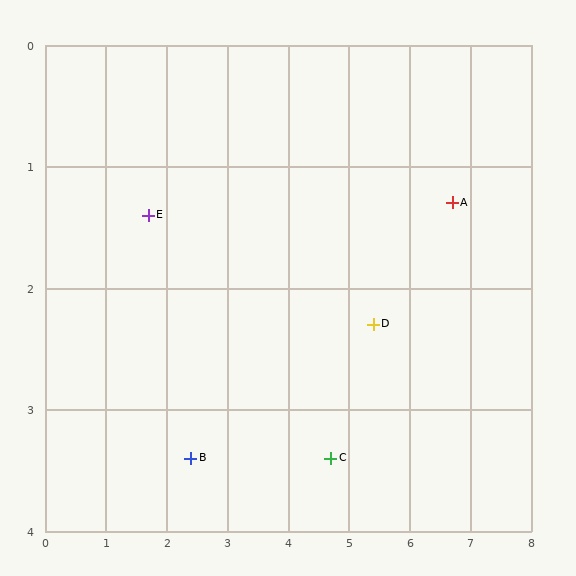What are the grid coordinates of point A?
Point A is at approximately (6.7, 1.3).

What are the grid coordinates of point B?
Point B is at approximately (2.4, 3.4).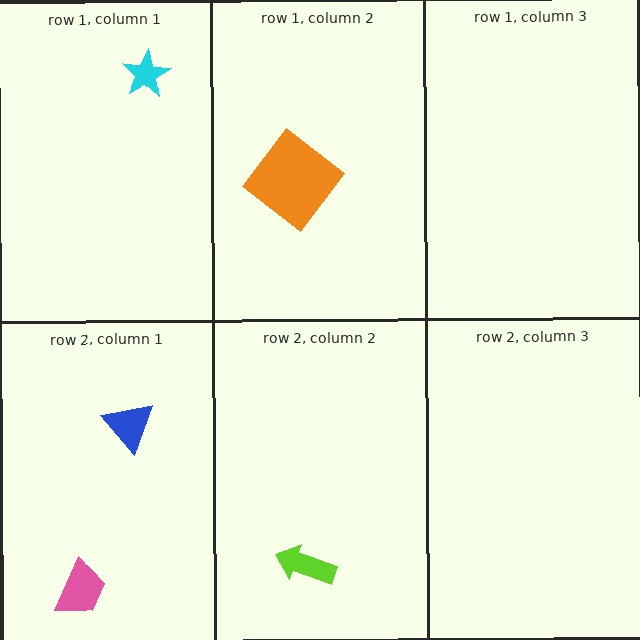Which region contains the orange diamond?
The row 1, column 2 region.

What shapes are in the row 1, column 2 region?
The orange diamond.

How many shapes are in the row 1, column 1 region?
1.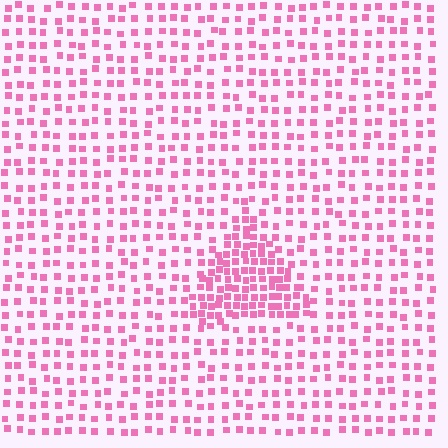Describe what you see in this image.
The image contains small pink elements arranged at two different densities. A triangle-shaped region is visible where the elements are more densely packed than the surrounding area.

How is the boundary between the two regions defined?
The boundary is defined by a change in element density (approximately 2.2x ratio). All elements are the same color, size, and shape.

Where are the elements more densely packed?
The elements are more densely packed inside the triangle boundary.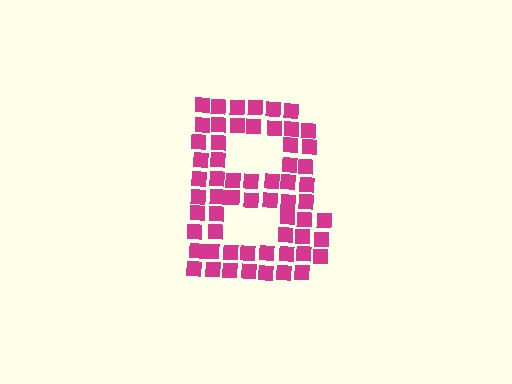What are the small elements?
The small elements are squares.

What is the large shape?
The large shape is the letter B.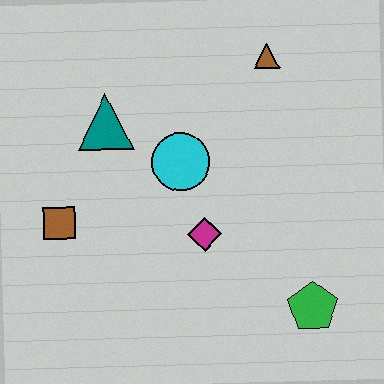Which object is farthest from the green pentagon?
The teal triangle is farthest from the green pentagon.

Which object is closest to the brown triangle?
The cyan circle is closest to the brown triangle.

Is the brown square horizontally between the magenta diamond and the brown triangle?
No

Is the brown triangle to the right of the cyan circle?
Yes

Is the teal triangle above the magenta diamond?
Yes